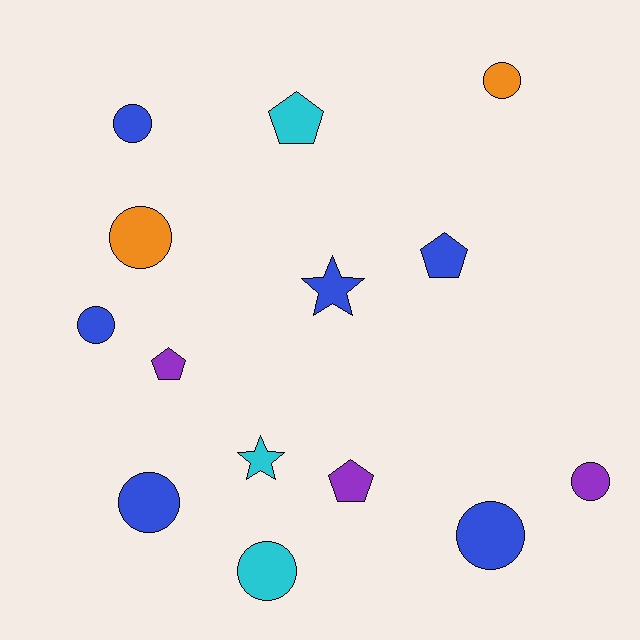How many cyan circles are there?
There is 1 cyan circle.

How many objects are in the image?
There are 14 objects.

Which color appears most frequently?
Blue, with 6 objects.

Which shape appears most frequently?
Circle, with 8 objects.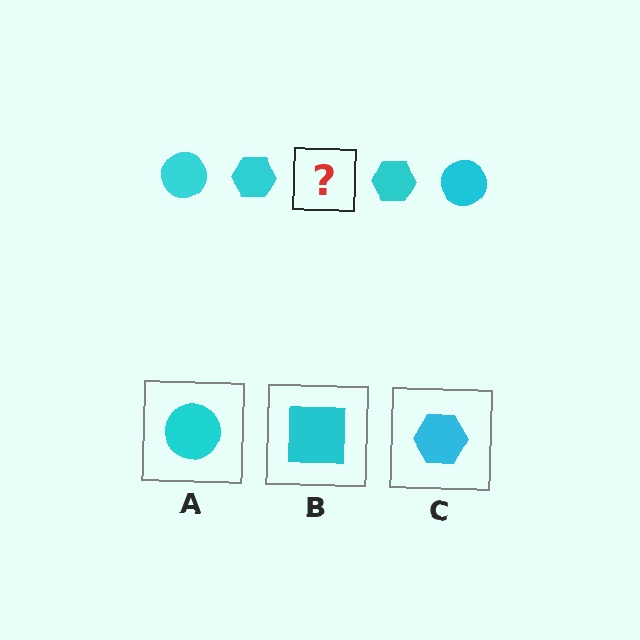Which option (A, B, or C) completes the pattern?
A.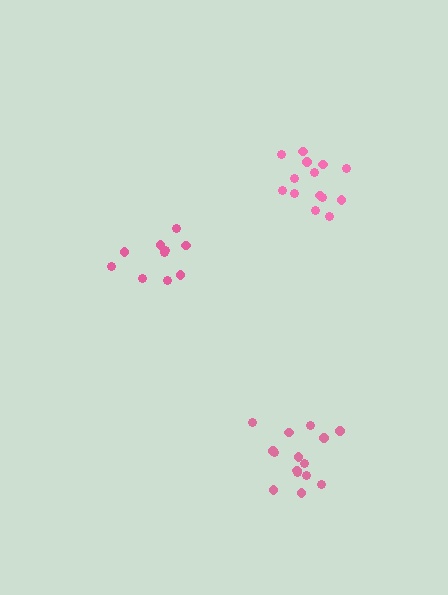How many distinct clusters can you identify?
There are 3 distinct clusters.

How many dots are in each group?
Group 1: 14 dots, Group 2: 11 dots, Group 3: 15 dots (40 total).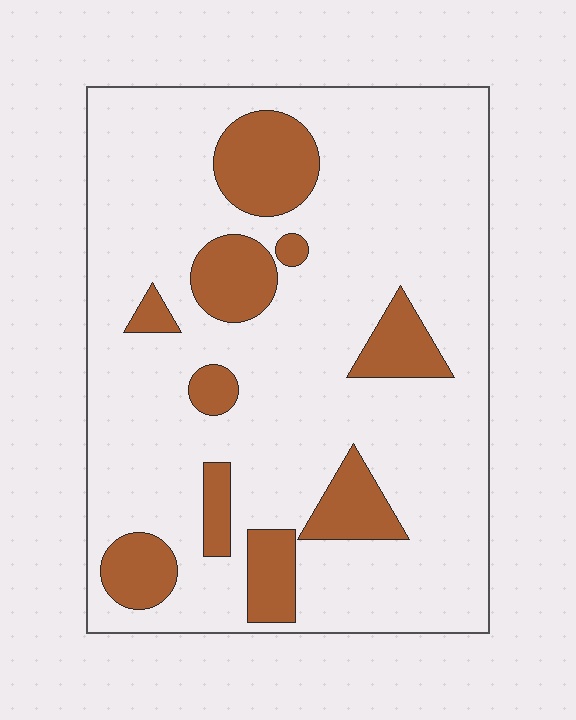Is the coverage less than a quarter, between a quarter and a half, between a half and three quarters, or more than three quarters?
Less than a quarter.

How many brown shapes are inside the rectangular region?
10.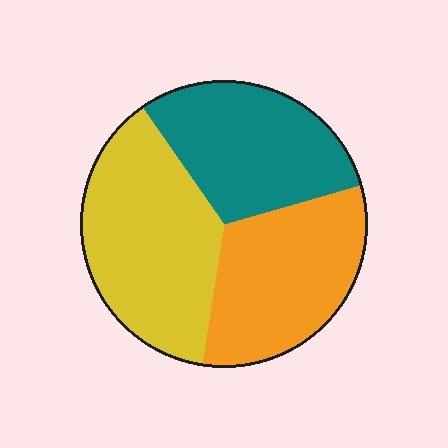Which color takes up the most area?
Yellow, at roughly 40%.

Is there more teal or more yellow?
Yellow.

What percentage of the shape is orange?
Orange covers 32% of the shape.